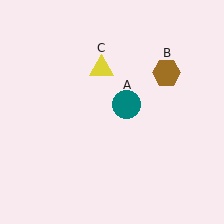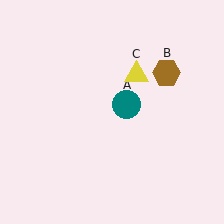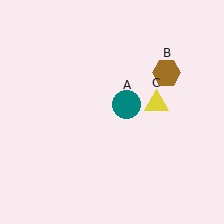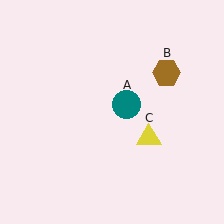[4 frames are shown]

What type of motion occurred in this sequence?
The yellow triangle (object C) rotated clockwise around the center of the scene.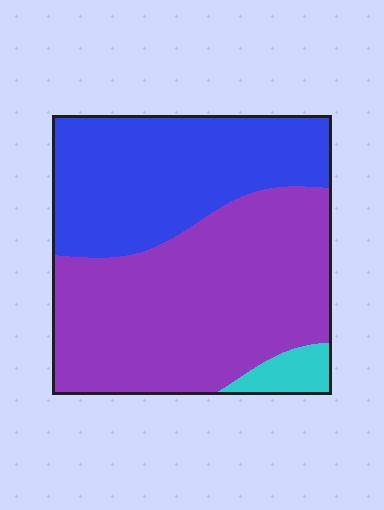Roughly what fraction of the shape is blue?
Blue covers 39% of the shape.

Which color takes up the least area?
Cyan, at roughly 5%.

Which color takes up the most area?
Purple, at roughly 55%.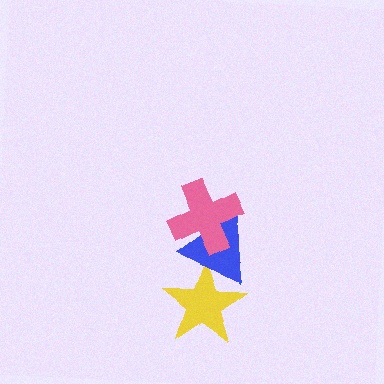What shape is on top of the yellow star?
The blue triangle is on top of the yellow star.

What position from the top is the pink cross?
The pink cross is 1st from the top.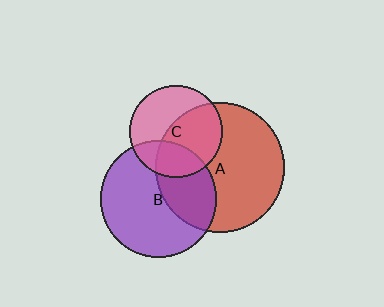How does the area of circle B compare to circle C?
Approximately 1.6 times.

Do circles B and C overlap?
Yes.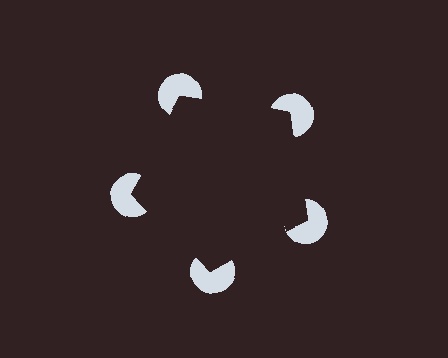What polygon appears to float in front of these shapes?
An illusory pentagon — its edges are inferred from the aligned wedge cuts in the pac-man discs, not physically drawn.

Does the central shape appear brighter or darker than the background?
It typically appears slightly darker than the background, even though no actual brightness change is drawn.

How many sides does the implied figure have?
5 sides.